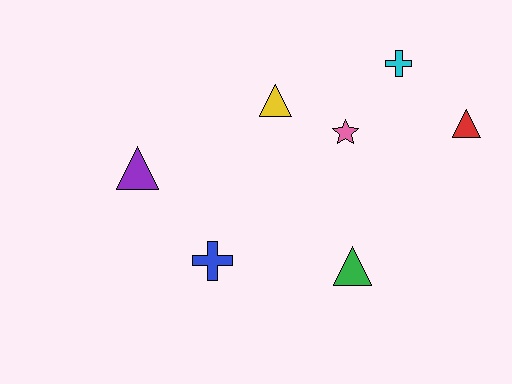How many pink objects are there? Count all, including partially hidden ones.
There is 1 pink object.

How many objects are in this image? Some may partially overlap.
There are 7 objects.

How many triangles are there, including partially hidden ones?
There are 4 triangles.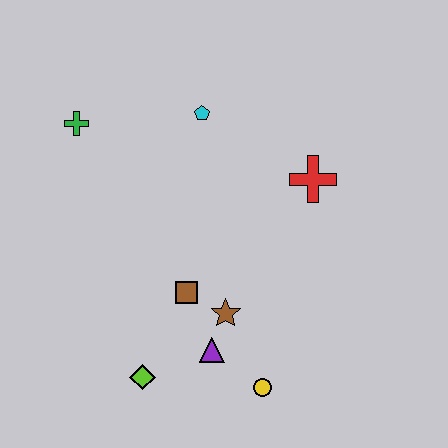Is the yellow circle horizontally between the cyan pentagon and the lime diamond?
No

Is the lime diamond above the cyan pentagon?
No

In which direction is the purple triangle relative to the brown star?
The purple triangle is below the brown star.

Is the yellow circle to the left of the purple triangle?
No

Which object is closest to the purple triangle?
The brown star is closest to the purple triangle.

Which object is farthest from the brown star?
The green cross is farthest from the brown star.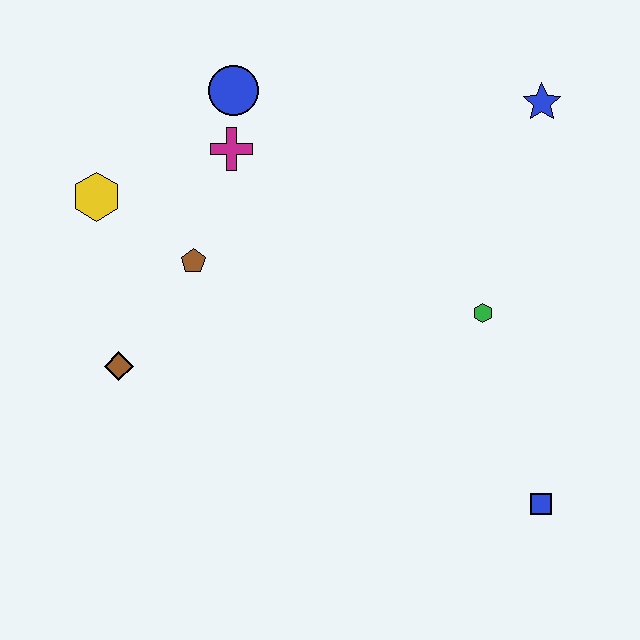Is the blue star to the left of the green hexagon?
No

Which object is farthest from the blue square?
The yellow hexagon is farthest from the blue square.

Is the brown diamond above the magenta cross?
No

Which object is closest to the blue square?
The green hexagon is closest to the blue square.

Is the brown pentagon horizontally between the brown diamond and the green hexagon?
Yes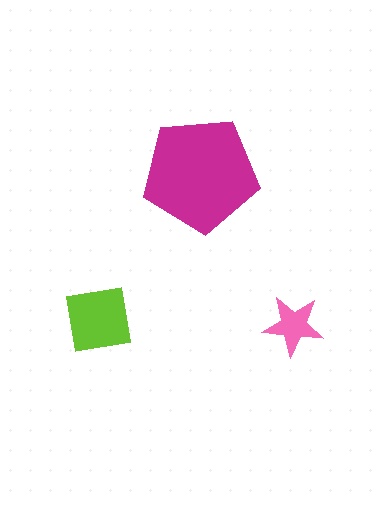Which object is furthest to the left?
The lime square is leftmost.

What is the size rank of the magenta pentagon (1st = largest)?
1st.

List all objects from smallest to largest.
The pink star, the lime square, the magenta pentagon.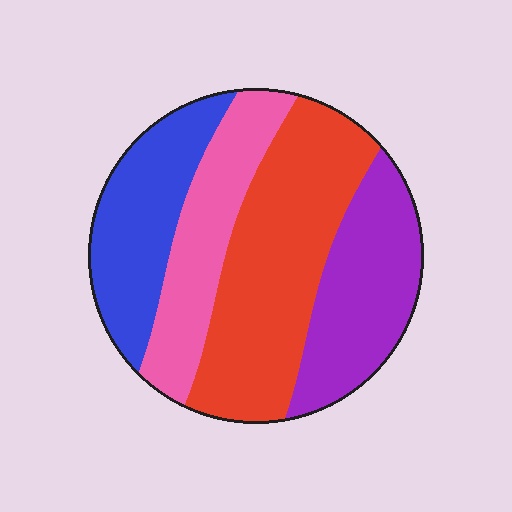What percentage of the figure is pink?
Pink covers 20% of the figure.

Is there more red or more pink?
Red.